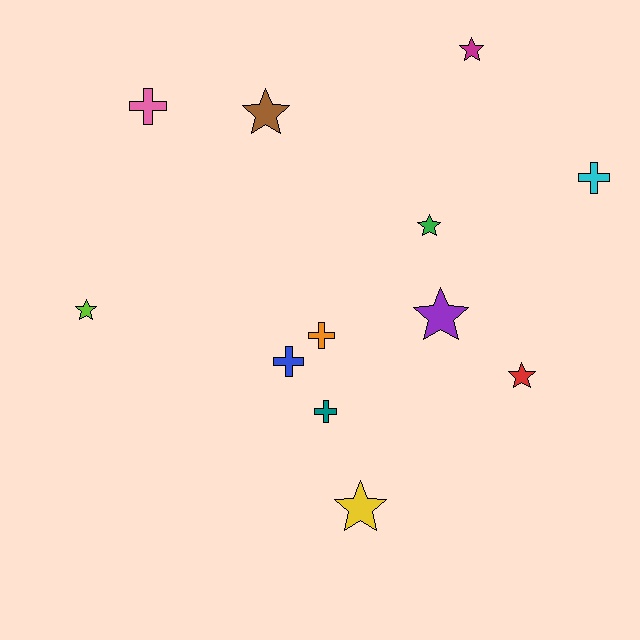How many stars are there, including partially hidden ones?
There are 7 stars.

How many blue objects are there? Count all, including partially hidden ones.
There is 1 blue object.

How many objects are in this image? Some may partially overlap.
There are 12 objects.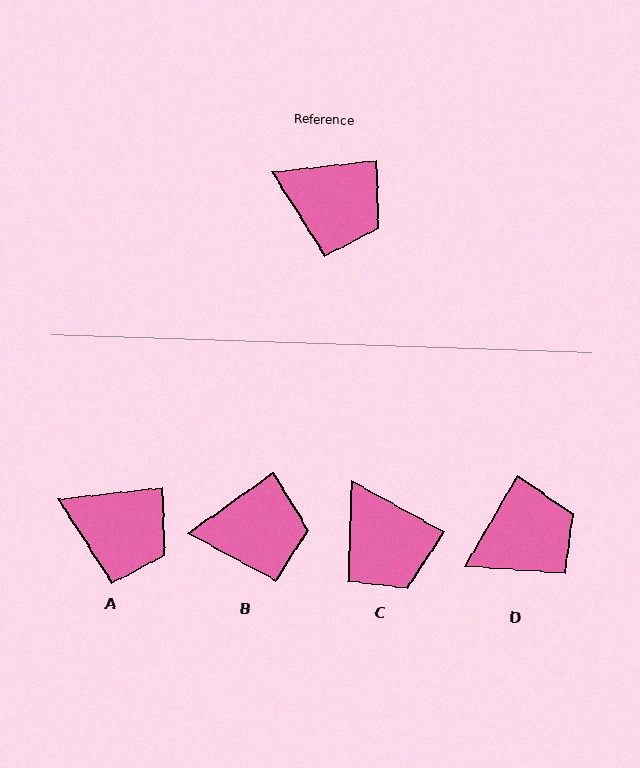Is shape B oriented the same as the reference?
No, it is off by about 29 degrees.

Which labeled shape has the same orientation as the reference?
A.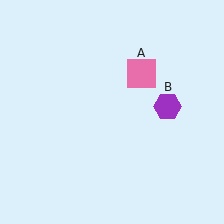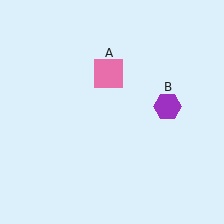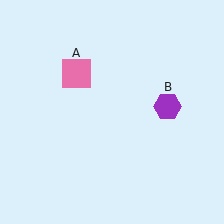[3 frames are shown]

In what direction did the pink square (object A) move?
The pink square (object A) moved left.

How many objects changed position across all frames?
1 object changed position: pink square (object A).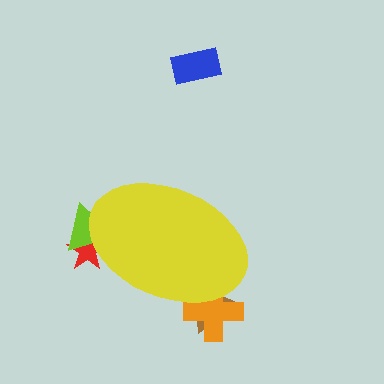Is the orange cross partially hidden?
Yes, the orange cross is partially hidden behind the yellow ellipse.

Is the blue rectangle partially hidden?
No, the blue rectangle is fully visible.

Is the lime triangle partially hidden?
Yes, the lime triangle is partially hidden behind the yellow ellipse.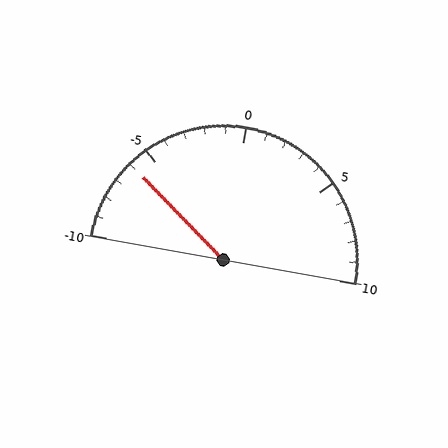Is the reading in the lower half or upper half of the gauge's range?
The reading is in the lower half of the range (-10 to 10).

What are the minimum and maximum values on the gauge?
The gauge ranges from -10 to 10.